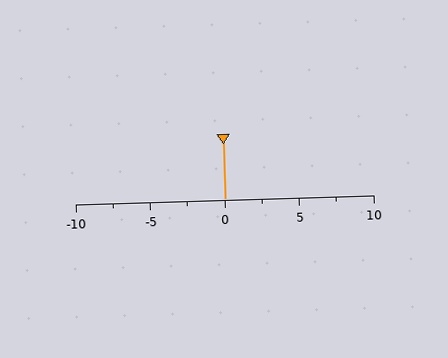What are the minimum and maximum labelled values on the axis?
The axis runs from -10 to 10.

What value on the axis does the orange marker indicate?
The marker indicates approximately 0.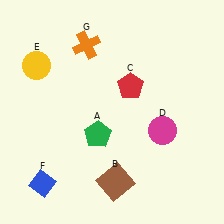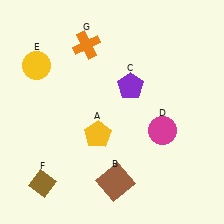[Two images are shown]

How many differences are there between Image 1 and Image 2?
There are 3 differences between the two images.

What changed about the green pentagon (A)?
In Image 1, A is green. In Image 2, it changed to yellow.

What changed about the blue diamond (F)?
In Image 1, F is blue. In Image 2, it changed to brown.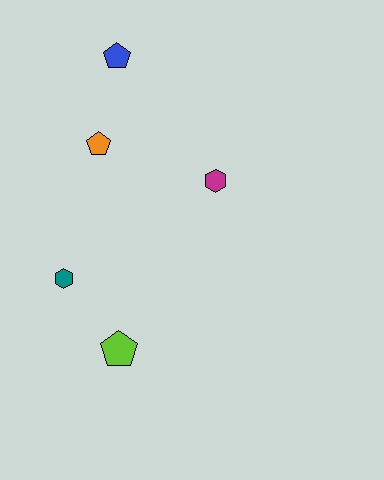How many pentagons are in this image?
There are 3 pentagons.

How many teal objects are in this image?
There is 1 teal object.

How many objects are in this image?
There are 5 objects.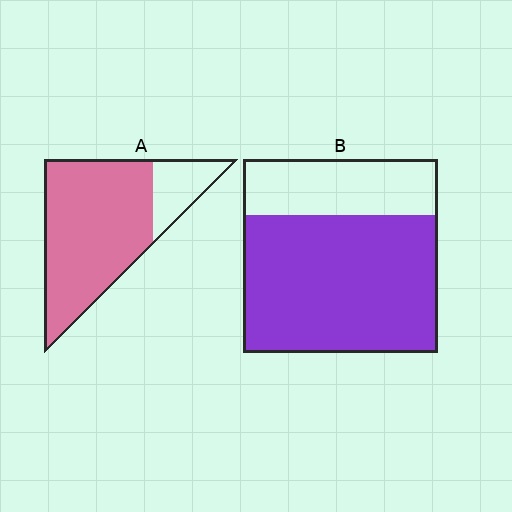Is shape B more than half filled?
Yes.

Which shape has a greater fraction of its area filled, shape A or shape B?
Shape A.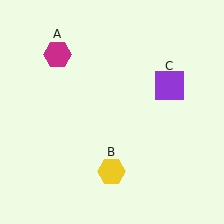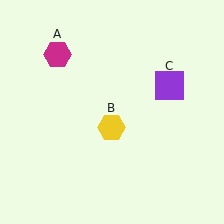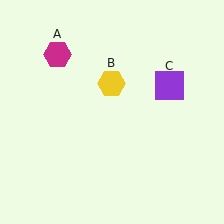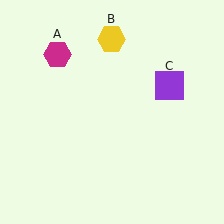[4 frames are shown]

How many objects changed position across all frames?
1 object changed position: yellow hexagon (object B).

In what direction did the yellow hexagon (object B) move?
The yellow hexagon (object B) moved up.